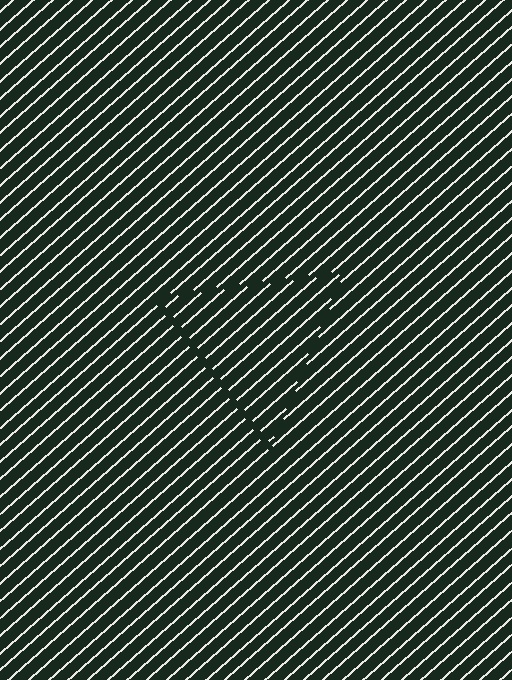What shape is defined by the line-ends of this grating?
An illusory triangle. The interior of the shape contains the same grating, shifted by half a period — the contour is defined by the phase discontinuity where line-ends from the inner and outer gratings abut.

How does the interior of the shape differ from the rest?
The interior of the shape contains the same grating, shifted by half a period — the contour is defined by the phase discontinuity where line-ends from the inner and outer gratings abut.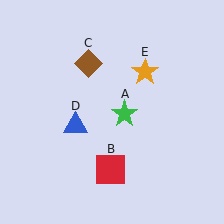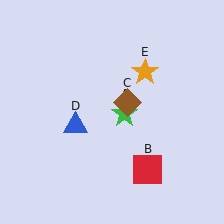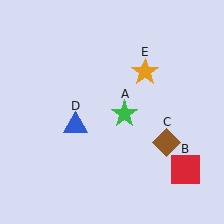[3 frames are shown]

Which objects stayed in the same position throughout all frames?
Green star (object A) and blue triangle (object D) and orange star (object E) remained stationary.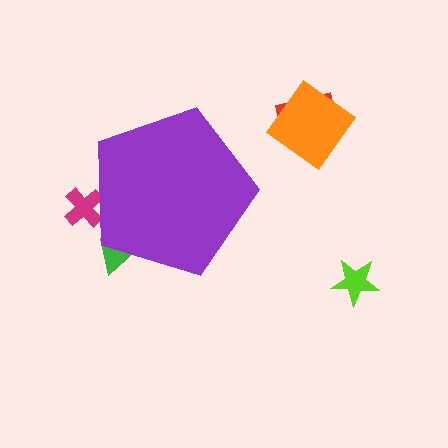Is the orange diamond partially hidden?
No, the orange diamond is fully visible.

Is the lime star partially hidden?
No, the lime star is fully visible.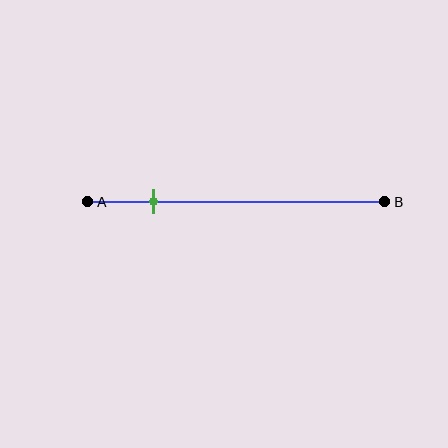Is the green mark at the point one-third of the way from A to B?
No, the mark is at about 20% from A, not at the 33% one-third point.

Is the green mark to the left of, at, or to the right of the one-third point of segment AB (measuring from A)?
The green mark is to the left of the one-third point of segment AB.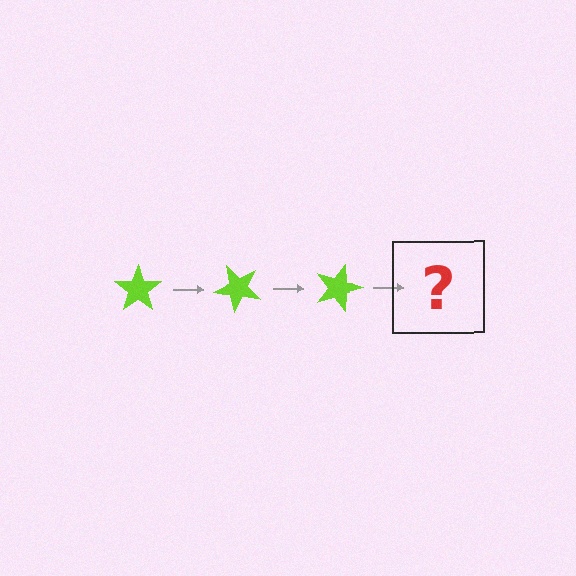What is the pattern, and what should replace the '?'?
The pattern is that the star rotates 45 degrees each step. The '?' should be a lime star rotated 135 degrees.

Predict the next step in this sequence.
The next step is a lime star rotated 135 degrees.